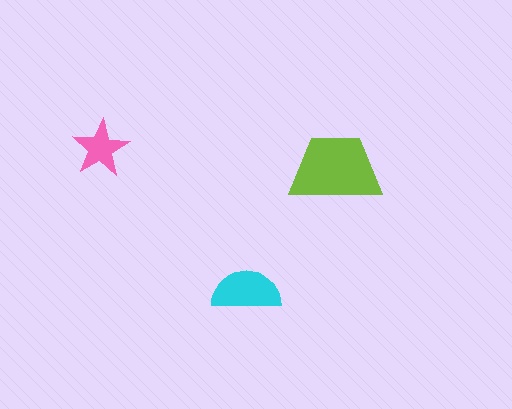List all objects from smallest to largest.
The pink star, the cyan semicircle, the lime trapezoid.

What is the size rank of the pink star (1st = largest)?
3rd.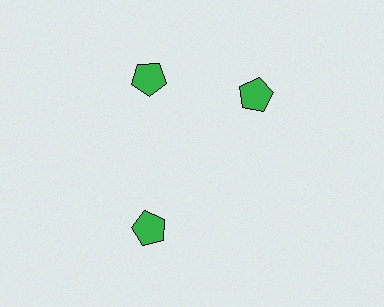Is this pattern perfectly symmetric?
No. The 3 green pentagons are arranged in a ring, but one element near the 3 o'clock position is rotated out of alignment along the ring, breaking the 3-fold rotational symmetry.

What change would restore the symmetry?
The symmetry would be restored by rotating it back into even spacing with its neighbors so that all 3 pentagons sit at equal angles and equal distance from the center.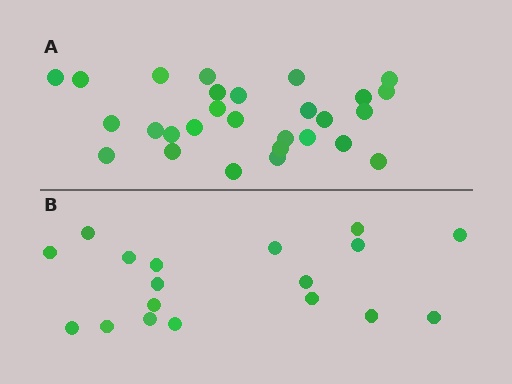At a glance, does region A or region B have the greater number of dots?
Region A (the top region) has more dots.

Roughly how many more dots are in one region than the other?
Region A has roughly 10 or so more dots than region B.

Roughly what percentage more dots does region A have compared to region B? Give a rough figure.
About 55% more.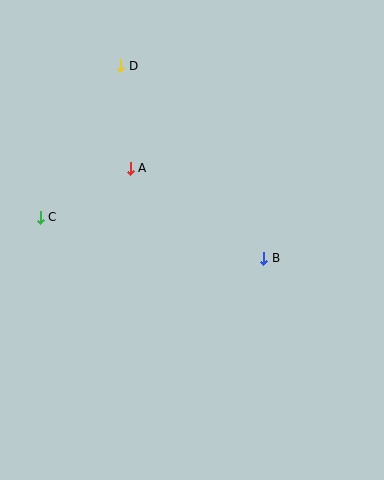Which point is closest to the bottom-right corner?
Point B is closest to the bottom-right corner.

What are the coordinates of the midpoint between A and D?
The midpoint between A and D is at (125, 117).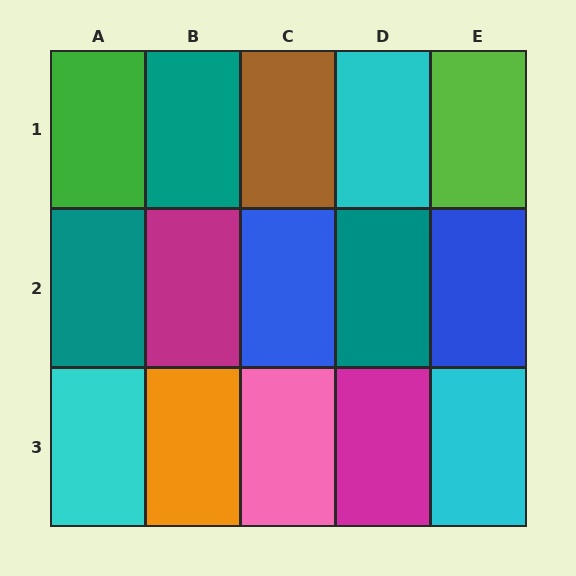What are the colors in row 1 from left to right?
Green, teal, brown, cyan, lime.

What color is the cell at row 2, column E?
Blue.